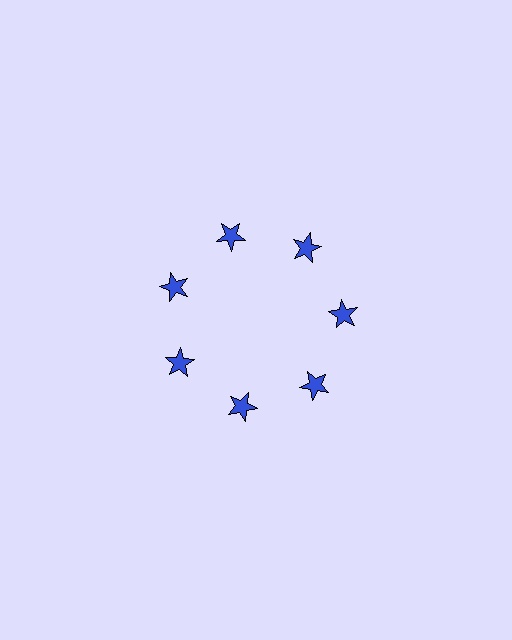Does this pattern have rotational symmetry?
Yes, this pattern has 7-fold rotational symmetry. It looks the same after rotating 51 degrees around the center.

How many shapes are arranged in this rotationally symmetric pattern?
There are 7 shapes, arranged in 7 groups of 1.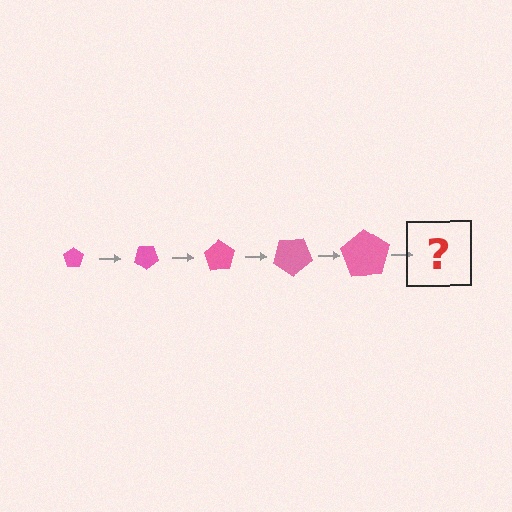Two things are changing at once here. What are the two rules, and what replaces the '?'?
The two rules are that the pentagon grows larger each step and it rotates 35 degrees each step. The '?' should be a pentagon, larger than the previous one and rotated 175 degrees from the start.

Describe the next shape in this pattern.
It should be a pentagon, larger than the previous one and rotated 175 degrees from the start.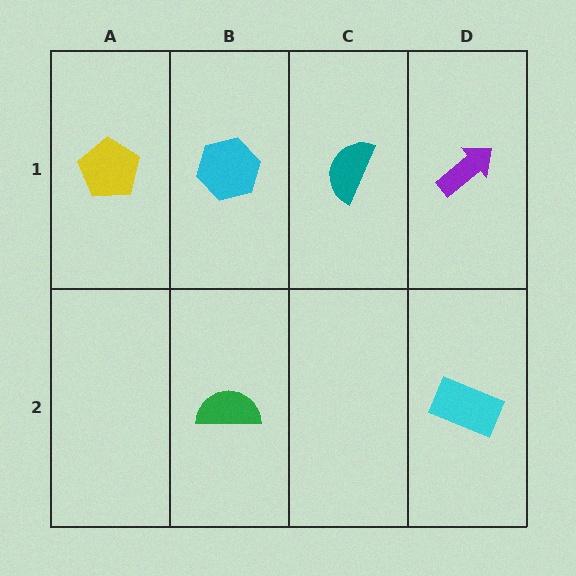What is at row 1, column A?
A yellow pentagon.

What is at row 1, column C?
A teal semicircle.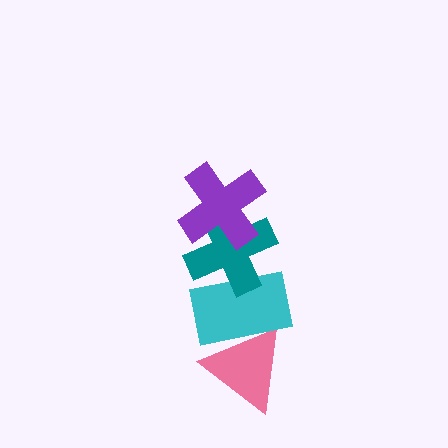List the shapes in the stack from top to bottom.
From top to bottom: the purple cross, the teal cross, the cyan rectangle, the pink triangle.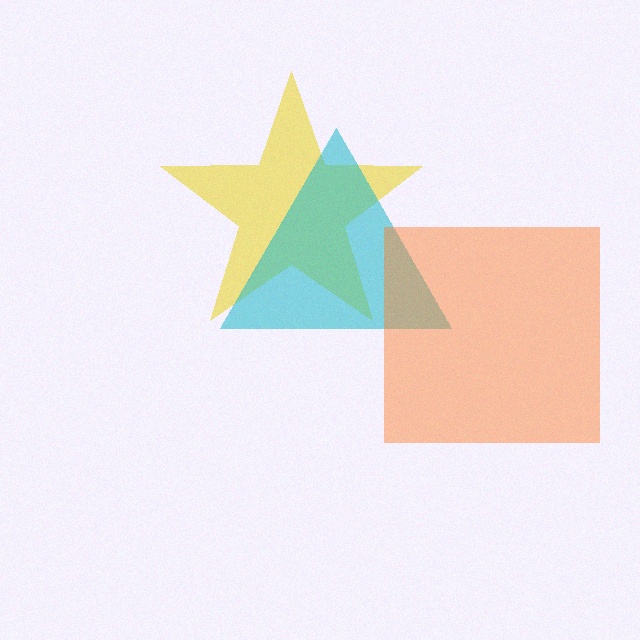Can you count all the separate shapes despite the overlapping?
Yes, there are 3 separate shapes.